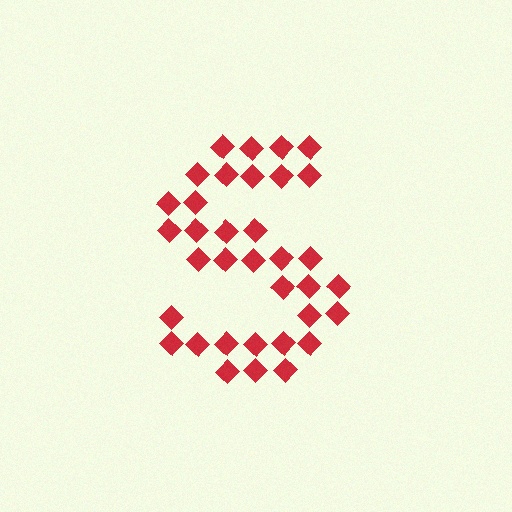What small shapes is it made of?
It is made of small diamonds.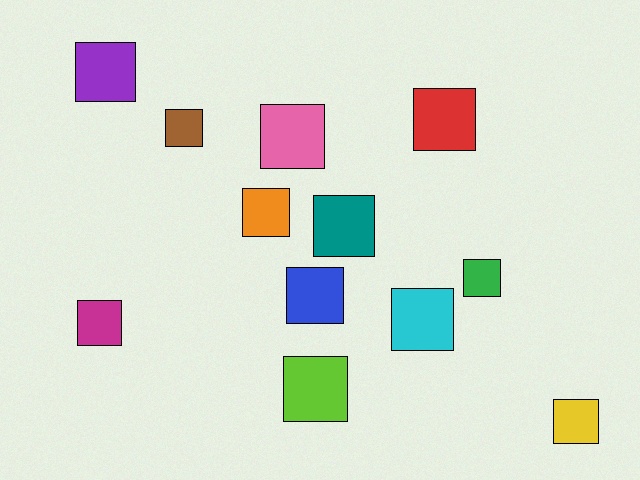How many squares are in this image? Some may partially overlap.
There are 12 squares.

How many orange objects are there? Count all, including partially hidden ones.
There is 1 orange object.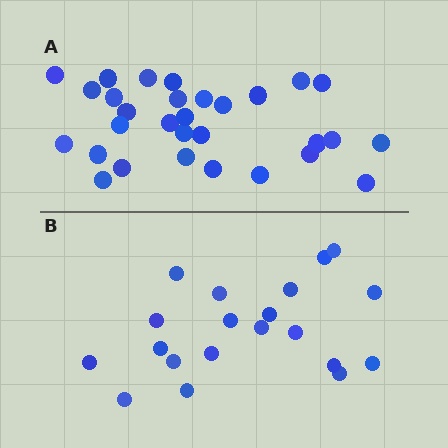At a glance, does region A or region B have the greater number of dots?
Region A (the top region) has more dots.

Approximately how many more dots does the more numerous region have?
Region A has roughly 10 or so more dots than region B.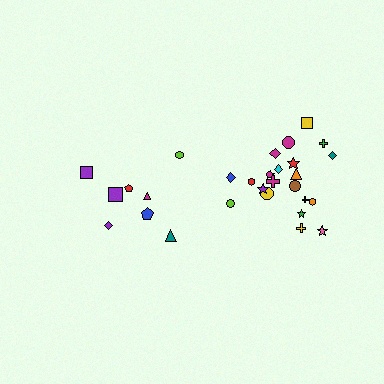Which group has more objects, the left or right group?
The right group.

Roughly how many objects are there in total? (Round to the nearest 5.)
Roughly 30 objects in total.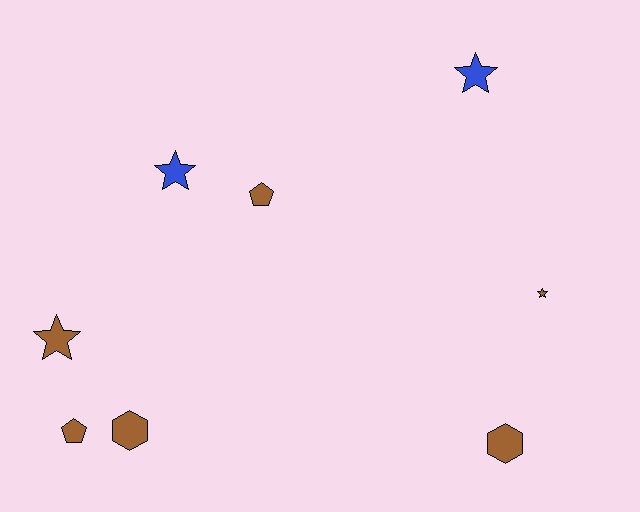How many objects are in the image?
There are 8 objects.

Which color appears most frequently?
Brown, with 6 objects.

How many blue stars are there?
There are 2 blue stars.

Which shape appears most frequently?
Star, with 4 objects.